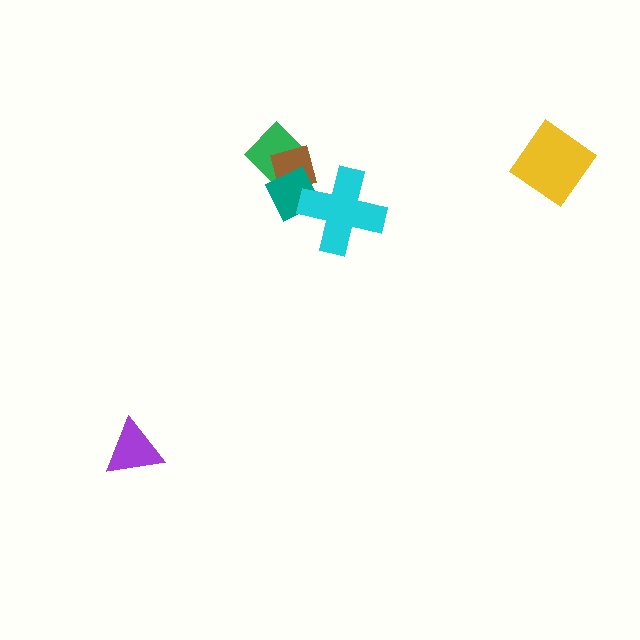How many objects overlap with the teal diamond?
3 objects overlap with the teal diamond.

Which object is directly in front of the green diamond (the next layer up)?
The brown diamond is directly in front of the green diamond.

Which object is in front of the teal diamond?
The cyan cross is in front of the teal diamond.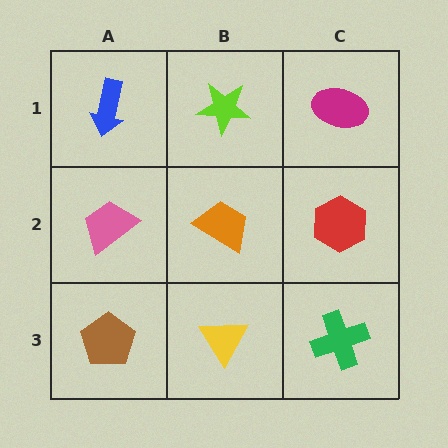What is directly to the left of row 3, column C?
A yellow triangle.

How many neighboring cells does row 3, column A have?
2.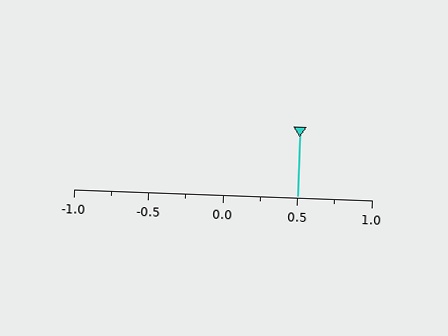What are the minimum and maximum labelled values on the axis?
The axis runs from -1.0 to 1.0.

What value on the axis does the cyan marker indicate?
The marker indicates approximately 0.5.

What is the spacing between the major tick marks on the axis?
The major ticks are spaced 0.5 apart.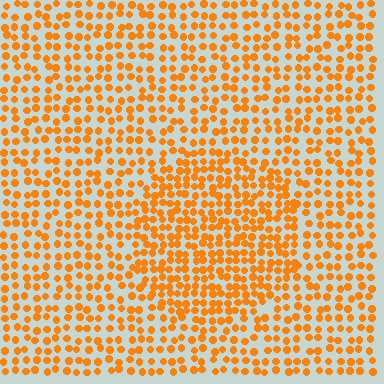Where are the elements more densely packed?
The elements are more densely packed inside the circle boundary.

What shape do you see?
I see a circle.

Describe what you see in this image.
The image contains small orange elements arranged at two different densities. A circle-shaped region is visible where the elements are more densely packed than the surrounding area.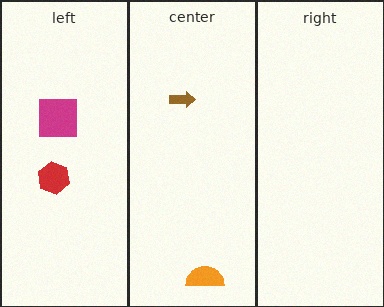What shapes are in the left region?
The magenta square, the red hexagon.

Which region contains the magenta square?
The left region.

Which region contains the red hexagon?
The left region.